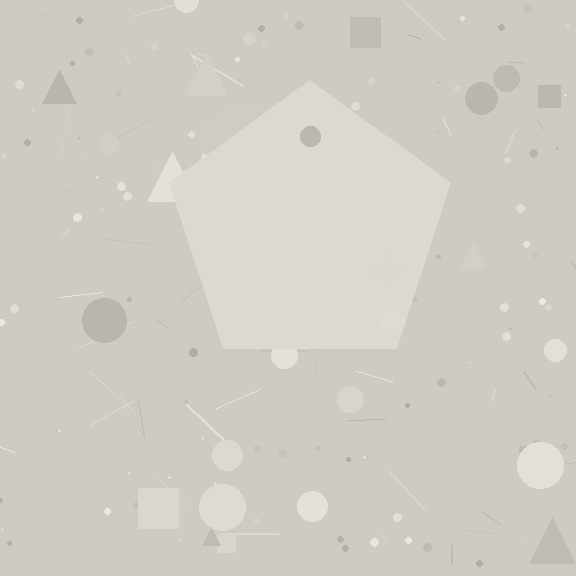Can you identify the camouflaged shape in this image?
The camouflaged shape is a pentagon.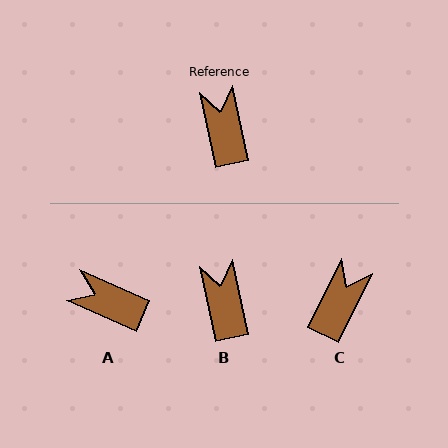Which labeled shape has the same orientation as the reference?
B.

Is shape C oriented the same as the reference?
No, it is off by about 38 degrees.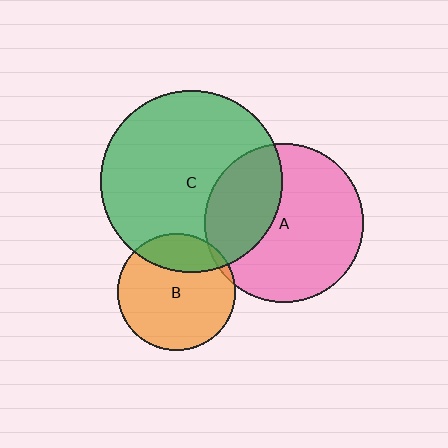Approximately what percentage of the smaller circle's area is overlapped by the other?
Approximately 25%.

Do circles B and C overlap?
Yes.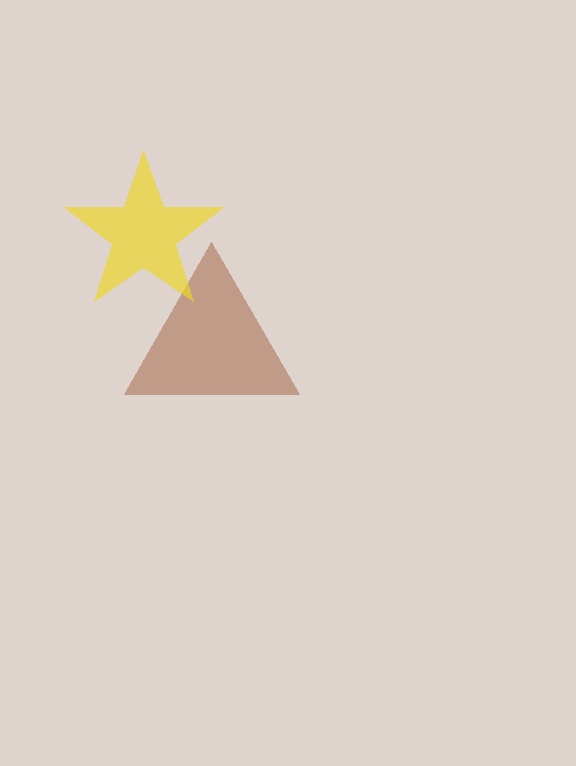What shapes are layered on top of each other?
The layered shapes are: a brown triangle, a yellow star.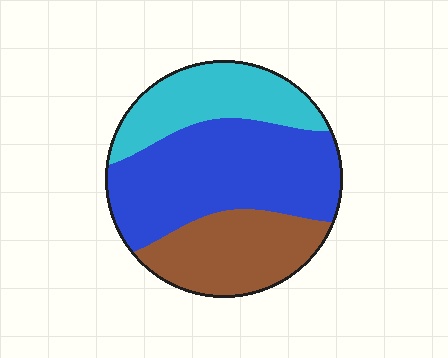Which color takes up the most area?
Blue, at roughly 50%.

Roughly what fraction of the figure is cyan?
Cyan takes up between a quarter and a half of the figure.